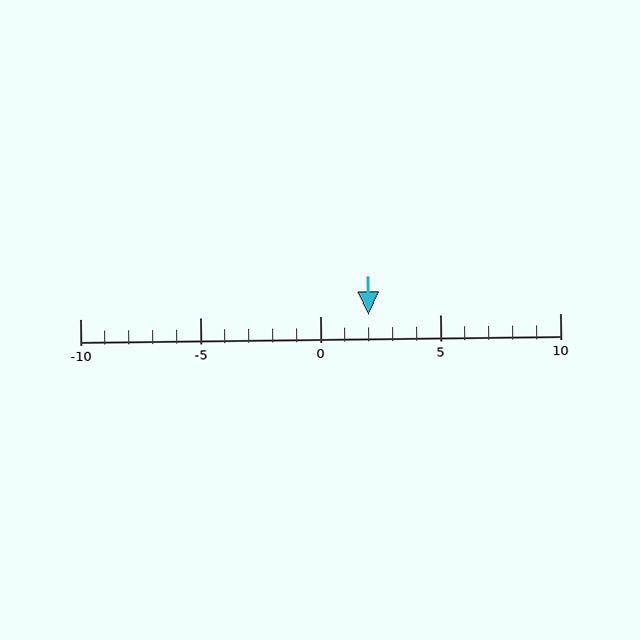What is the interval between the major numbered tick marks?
The major tick marks are spaced 5 units apart.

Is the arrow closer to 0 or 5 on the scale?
The arrow is closer to 0.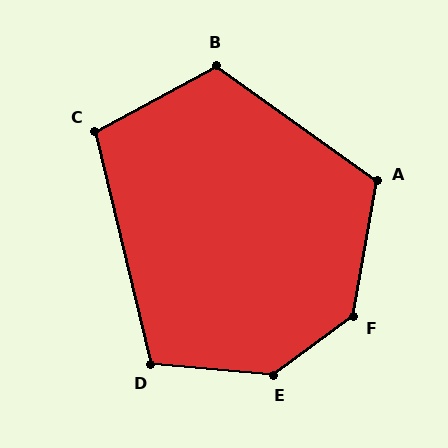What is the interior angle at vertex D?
Approximately 108 degrees (obtuse).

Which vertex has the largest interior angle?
E, at approximately 139 degrees.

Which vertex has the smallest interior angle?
C, at approximately 105 degrees.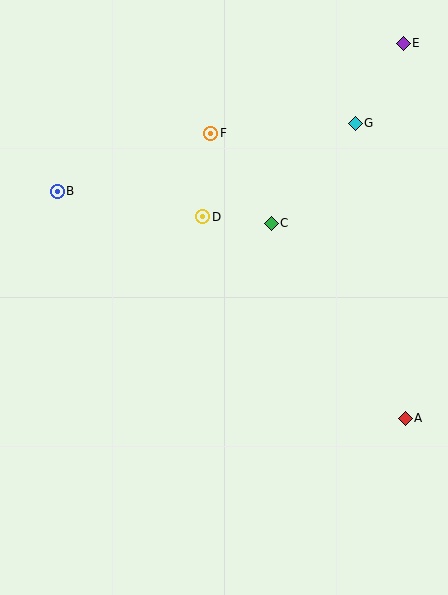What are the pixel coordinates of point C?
Point C is at (271, 223).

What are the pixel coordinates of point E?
Point E is at (403, 43).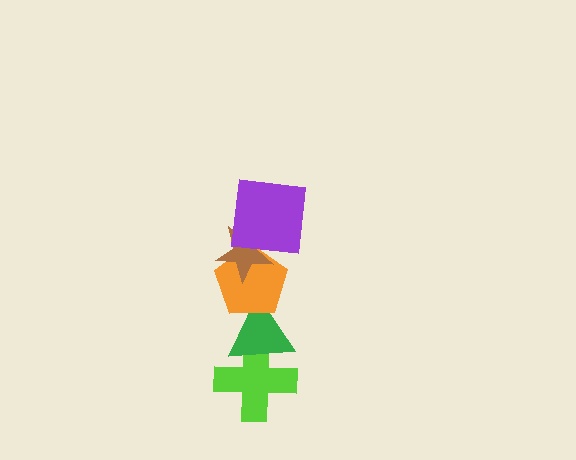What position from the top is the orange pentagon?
The orange pentagon is 3rd from the top.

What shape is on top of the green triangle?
The orange pentagon is on top of the green triangle.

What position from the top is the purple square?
The purple square is 1st from the top.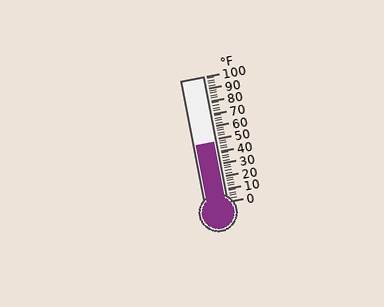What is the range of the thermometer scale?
The thermometer scale ranges from 0°F to 100°F.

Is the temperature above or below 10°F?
The temperature is above 10°F.